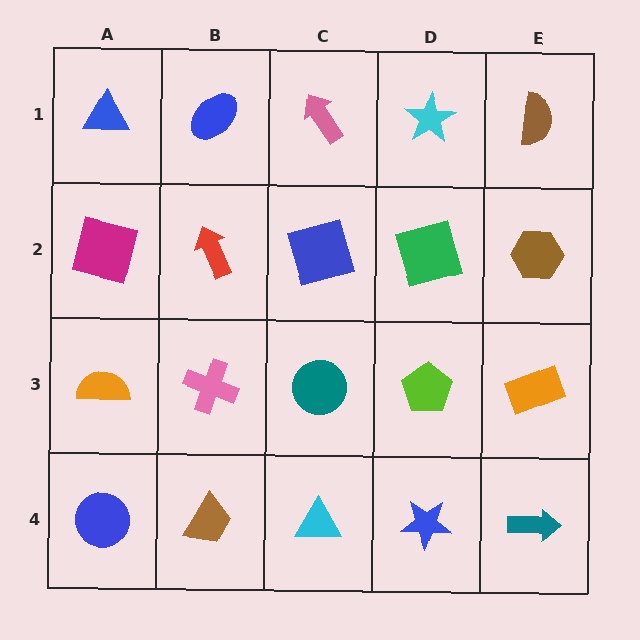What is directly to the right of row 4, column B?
A cyan triangle.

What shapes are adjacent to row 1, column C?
A blue square (row 2, column C), a blue ellipse (row 1, column B), a cyan star (row 1, column D).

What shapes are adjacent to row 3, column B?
A red arrow (row 2, column B), a brown trapezoid (row 4, column B), an orange semicircle (row 3, column A), a teal circle (row 3, column C).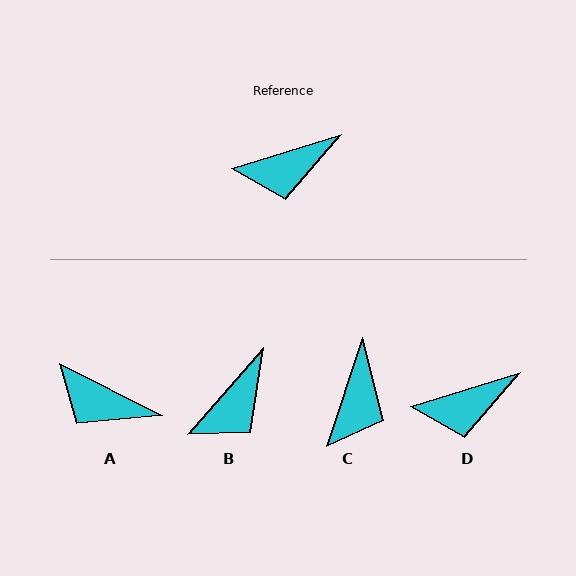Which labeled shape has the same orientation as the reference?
D.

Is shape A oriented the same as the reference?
No, it is off by about 43 degrees.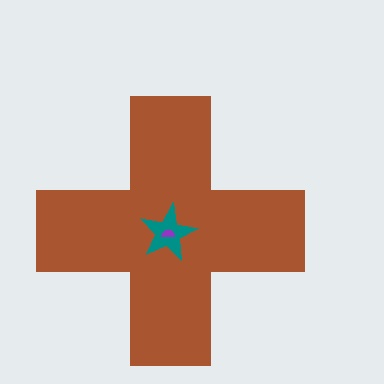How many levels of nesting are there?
3.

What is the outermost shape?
The brown cross.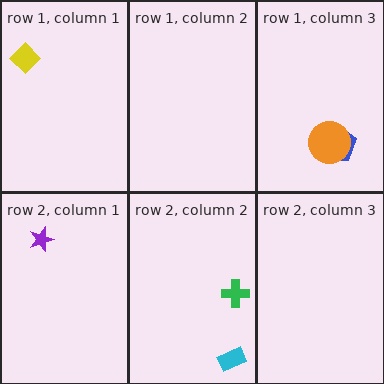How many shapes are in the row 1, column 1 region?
1.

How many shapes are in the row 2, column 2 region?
2.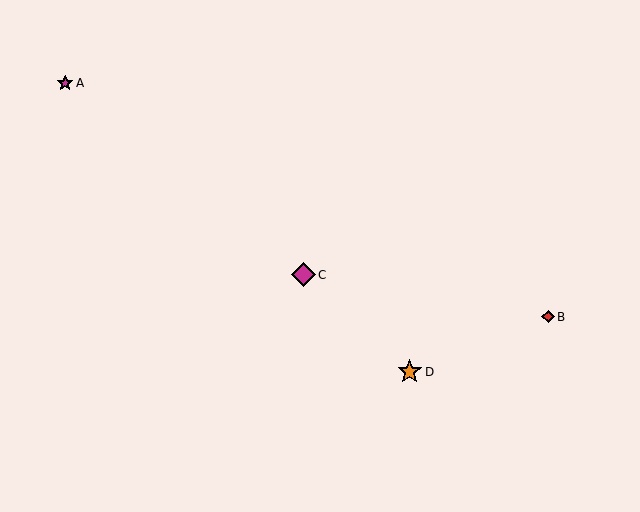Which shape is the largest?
The orange star (labeled D) is the largest.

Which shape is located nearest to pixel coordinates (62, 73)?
The magenta star (labeled A) at (65, 83) is nearest to that location.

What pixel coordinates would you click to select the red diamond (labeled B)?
Click at (548, 317) to select the red diamond B.